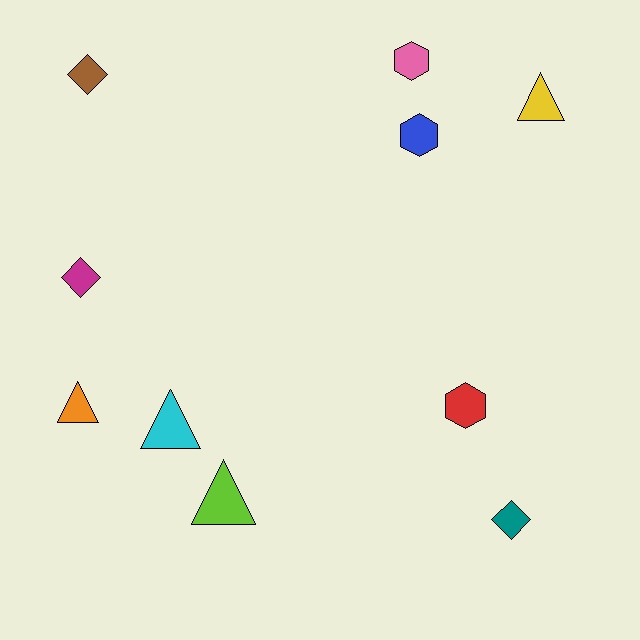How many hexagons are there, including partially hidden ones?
There are 3 hexagons.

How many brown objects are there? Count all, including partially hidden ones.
There is 1 brown object.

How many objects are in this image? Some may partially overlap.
There are 10 objects.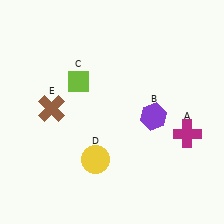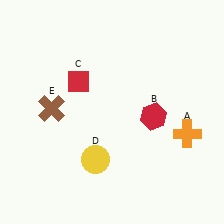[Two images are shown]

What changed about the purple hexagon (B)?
In Image 1, B is purple. In Image 2, it changed to red.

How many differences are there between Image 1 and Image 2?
There are 3 differences between the two images.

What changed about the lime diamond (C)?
In Image 1, C is lime. In Image 2, it changed to red.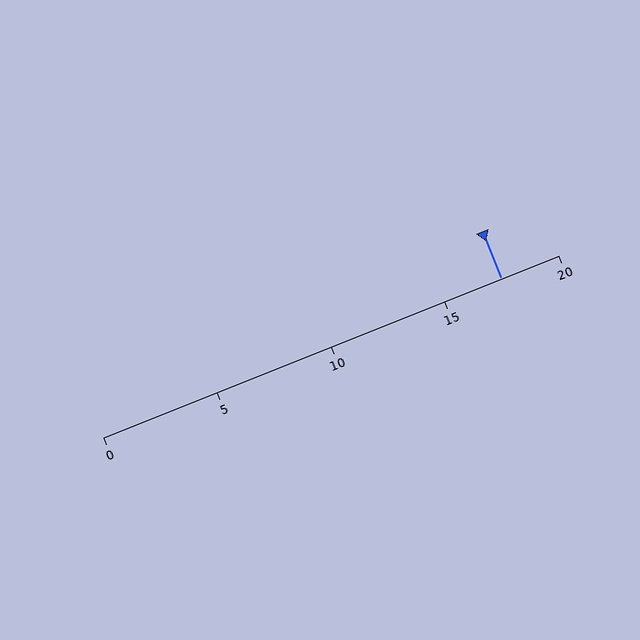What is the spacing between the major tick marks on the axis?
The major ticks are spaced 5 apart.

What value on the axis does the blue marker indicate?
The marker indicates approximately 17.5.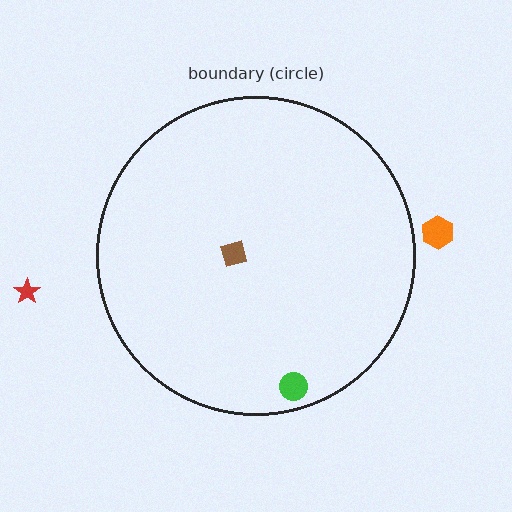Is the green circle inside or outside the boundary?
Inside.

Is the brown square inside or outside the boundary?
Inside.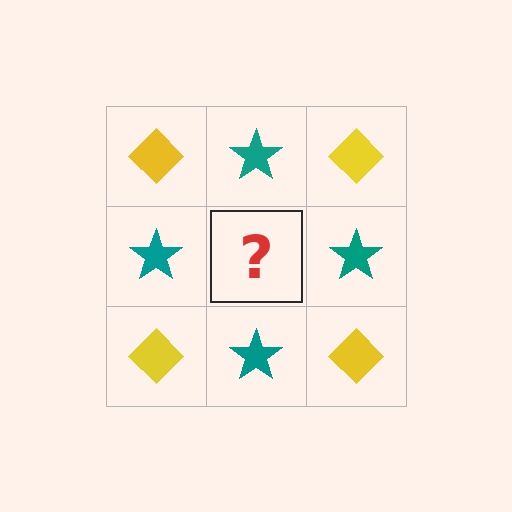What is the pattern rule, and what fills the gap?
The rule is that it alternates yellow diamond and teal star in a checkerboard pattern. The gap should be filled with a yellow diamond.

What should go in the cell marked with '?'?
The missing cell should contain a yellow diamond.